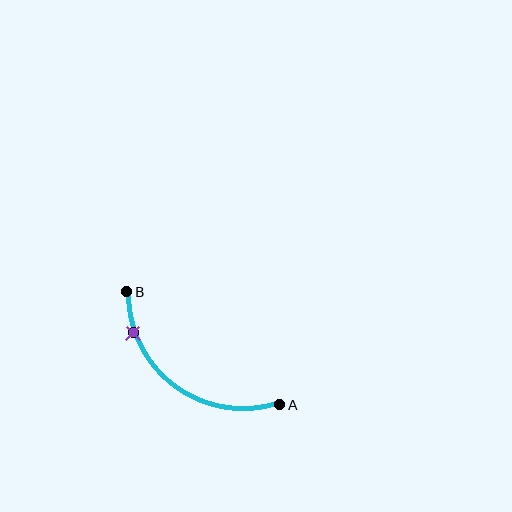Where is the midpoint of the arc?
The arc midpoint is the point on the curve farthest from the straight line joining A and B. It sits below and to the left of that line.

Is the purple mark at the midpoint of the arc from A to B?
No. The purple mark lies on the arc but is closer to endpoint B. The arc midpoint would be at the point on the curve equidistant along the arc from both A and B.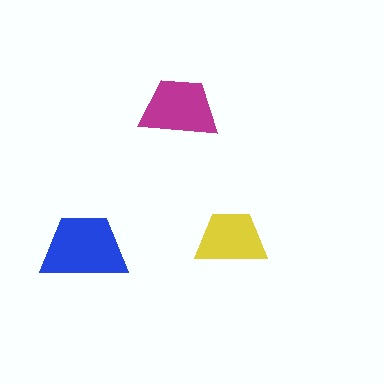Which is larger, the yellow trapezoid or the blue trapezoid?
The blue one.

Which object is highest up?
The magenta trapezoid is topmost.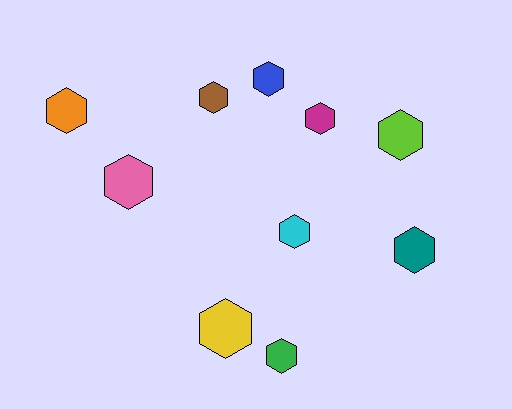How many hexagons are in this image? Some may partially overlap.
There are 10 hexagons.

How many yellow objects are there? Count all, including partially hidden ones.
There is 1 yellow object.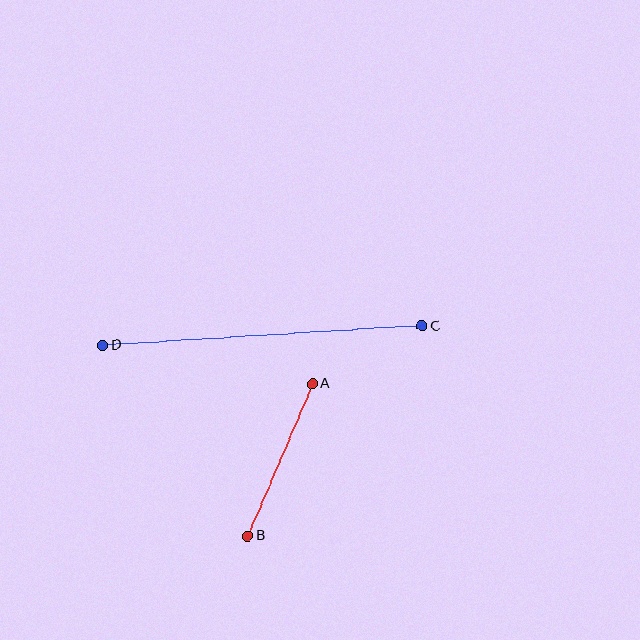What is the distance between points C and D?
The distance is approximately 320 pixels.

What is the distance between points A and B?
The distance is approximately 165 pixels.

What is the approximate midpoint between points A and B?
The midpoint is at approximately (280, 460) pixels.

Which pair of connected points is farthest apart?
Points C and D are farthest apart.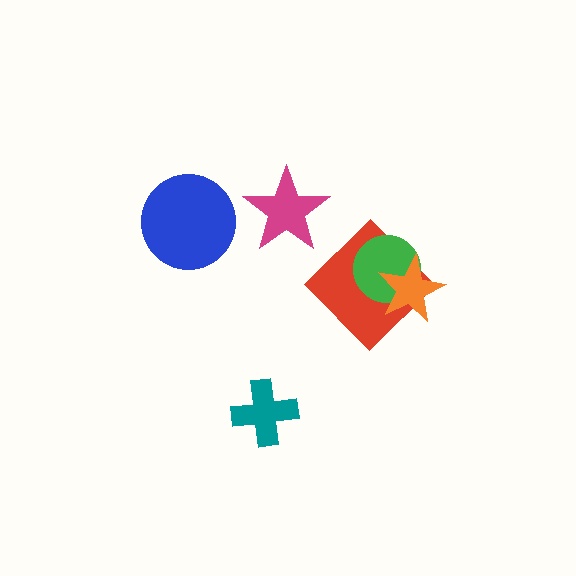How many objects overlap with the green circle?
2 objects overlap with the green circle.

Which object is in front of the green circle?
The orange star is in front of the green circle.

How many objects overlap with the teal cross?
0 objects overlap with the teal cross.